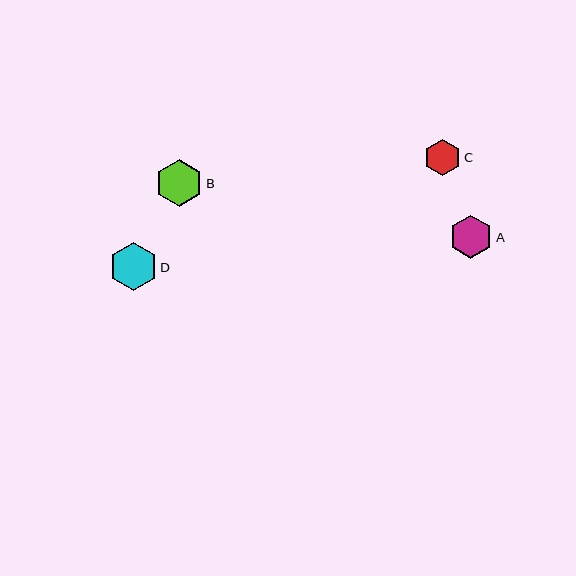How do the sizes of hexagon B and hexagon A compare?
Hexagon B and hexagon A are approximately the same size.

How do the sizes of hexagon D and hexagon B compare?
Hexagon D and hexagon B are approximately the same size.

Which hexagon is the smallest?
Hexagon C is the smallest with a size of approximately 37 pixels.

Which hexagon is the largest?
Hexagon D is the largest with a size of approximately 48 pixels.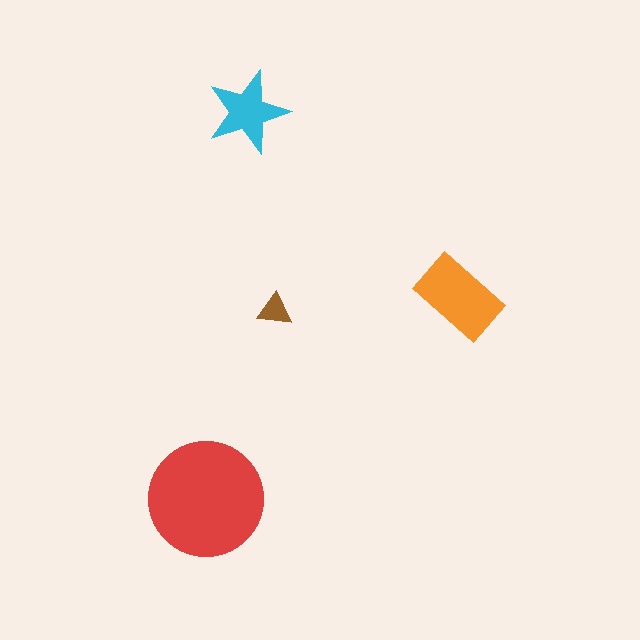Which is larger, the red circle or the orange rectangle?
The red circle.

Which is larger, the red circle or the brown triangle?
The red circle.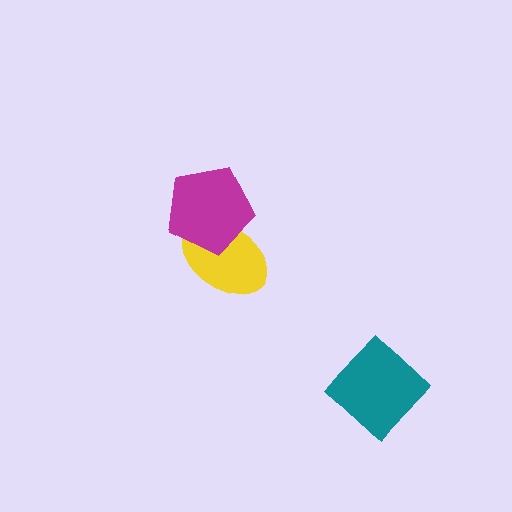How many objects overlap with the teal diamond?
0 objects overlap with the teal diamond.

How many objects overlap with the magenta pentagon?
1 object overlaps with the magenta pentagon.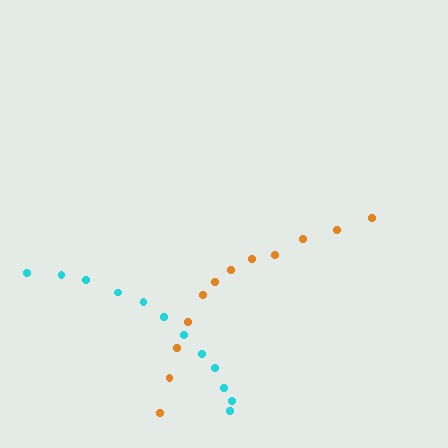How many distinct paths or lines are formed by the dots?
There are 2 distinct paths.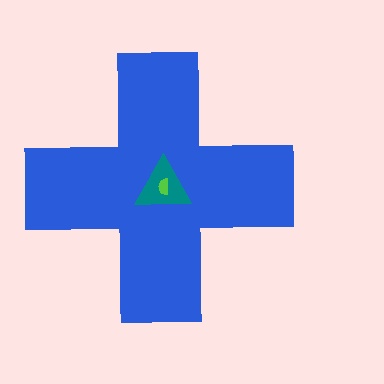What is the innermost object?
The lime semicircle.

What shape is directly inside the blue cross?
The teal triangle.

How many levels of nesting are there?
3.